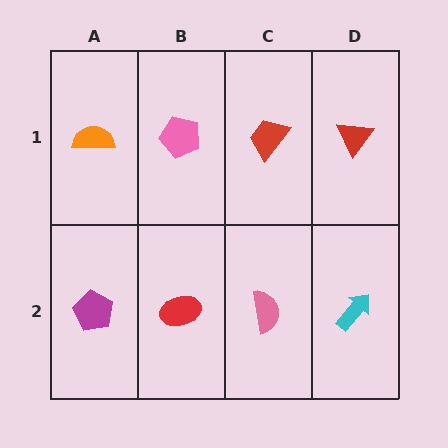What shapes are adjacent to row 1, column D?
A cyan arrow (row 2, column D), a red trapezoid (row 1, column C).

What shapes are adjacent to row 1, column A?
A magenta pentagon (row 2, column A), a pink pentagon (row 1, column B).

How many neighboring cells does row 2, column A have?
2.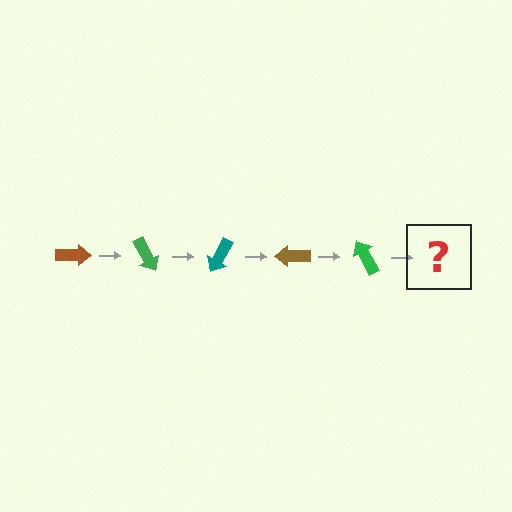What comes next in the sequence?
The next element should be a teal arrow, rotated 300 degrees from the start.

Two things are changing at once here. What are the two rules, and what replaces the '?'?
The two rules are that it rotates 60 degrees each step and the color cycles through brown, green, and teal. The '?' should be a teal arrow, rotated 300 degrees from the start.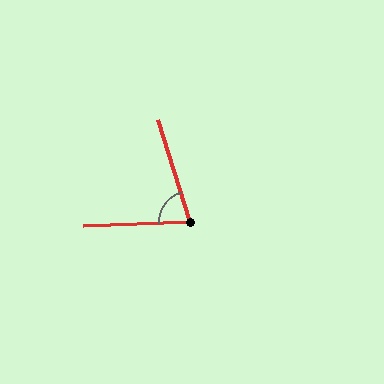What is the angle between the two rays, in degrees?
Approximately 74 degrees.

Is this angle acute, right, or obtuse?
It is acute.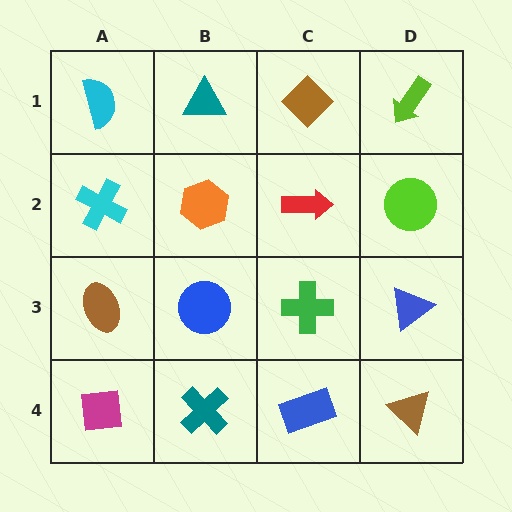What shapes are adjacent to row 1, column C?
A red arrow (row 2, column C), a teal triangle (row 1, column B), a lime arrow (row 1, column D).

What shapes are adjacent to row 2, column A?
A cyan semicircle (row 1, column A), a brown ellipse (row 3, column A), an orange hexagon (row 2, column B).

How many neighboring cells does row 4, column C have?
3.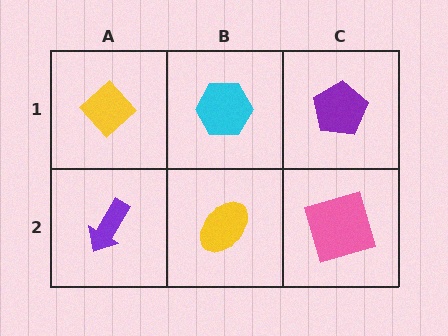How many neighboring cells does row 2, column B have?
3.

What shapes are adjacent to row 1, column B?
A yellow ellipse (row 2, column B), a yellow diamond (row 1, column A), a purple pentagon (row 1, column C).